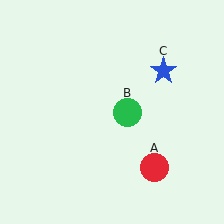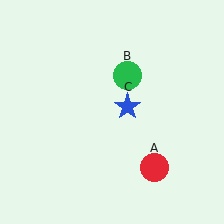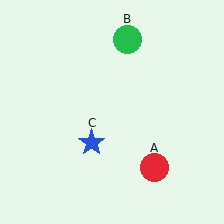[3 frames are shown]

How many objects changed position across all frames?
2 objects changed position: green circle (object B), blue star (object C).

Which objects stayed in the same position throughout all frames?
Red circle (object A) remained stationary.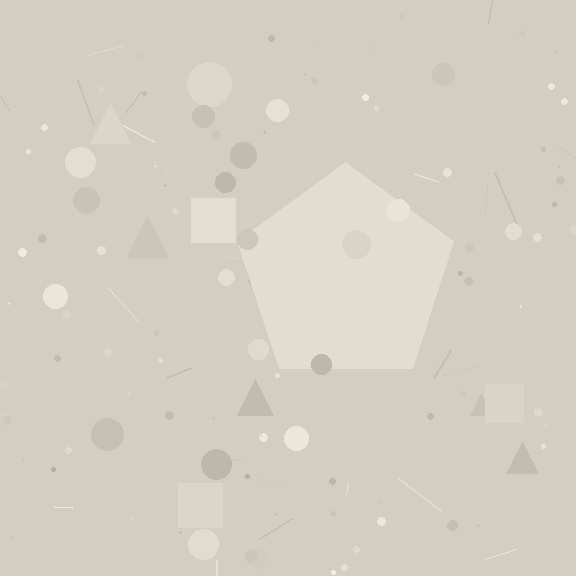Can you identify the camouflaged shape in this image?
The camouflaged shape is a pentagon.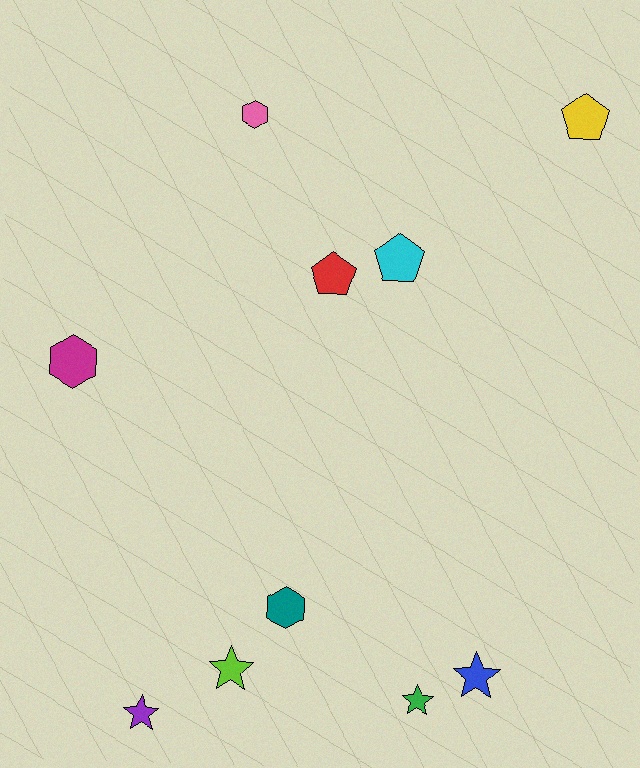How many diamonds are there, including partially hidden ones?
There are no diamonds.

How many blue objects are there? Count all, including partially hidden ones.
There is 1 blue object.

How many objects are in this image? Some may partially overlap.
There are 10 objects.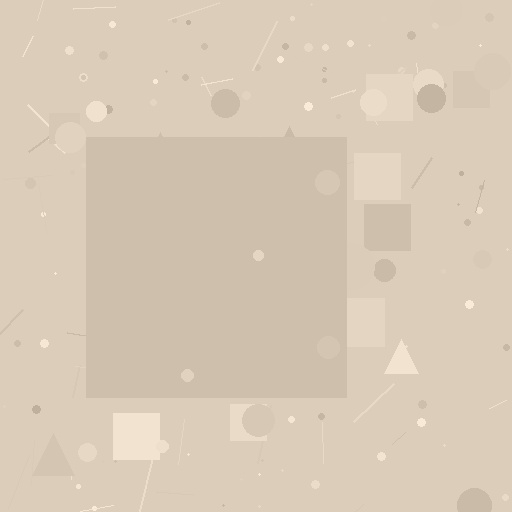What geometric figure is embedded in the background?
A square is embedded in the background.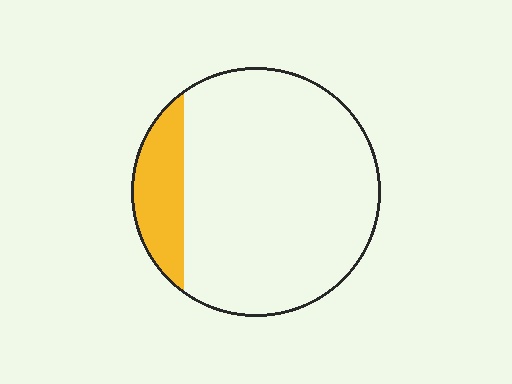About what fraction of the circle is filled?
About one sixth (1/6).